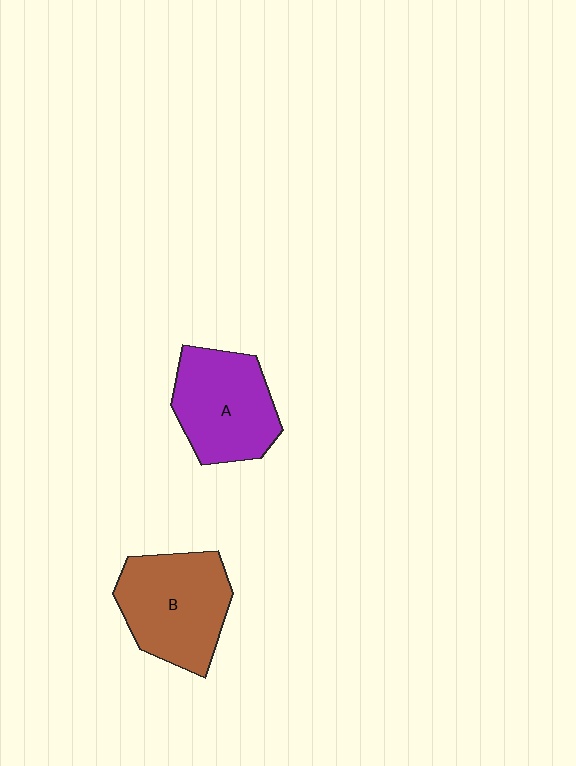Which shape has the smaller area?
Shape A (purple).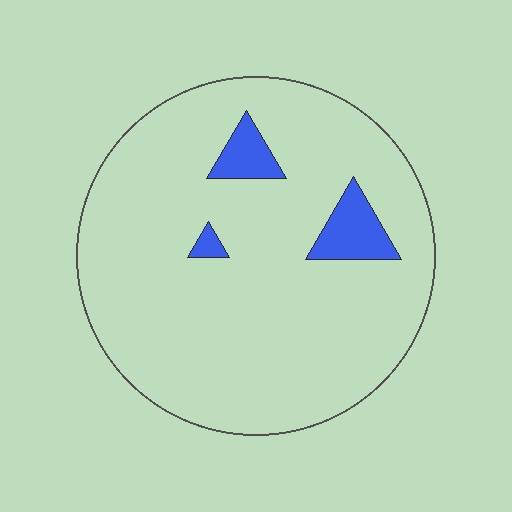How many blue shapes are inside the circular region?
3.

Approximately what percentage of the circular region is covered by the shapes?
Approximately 10%.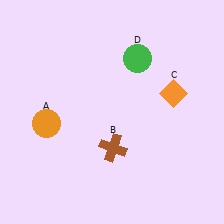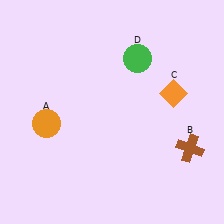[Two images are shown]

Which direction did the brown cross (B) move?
The brown cross (B) moved right.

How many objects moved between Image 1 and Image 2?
1 object moved between the two images.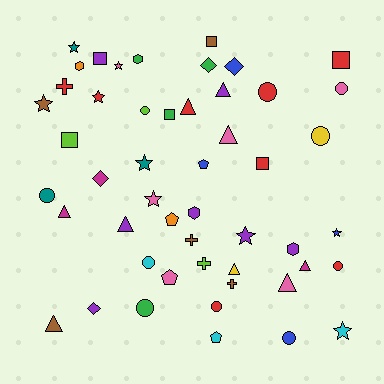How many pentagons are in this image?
There are 4 pentagons.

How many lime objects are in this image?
There are 3 lime objects.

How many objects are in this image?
There are 50 objects.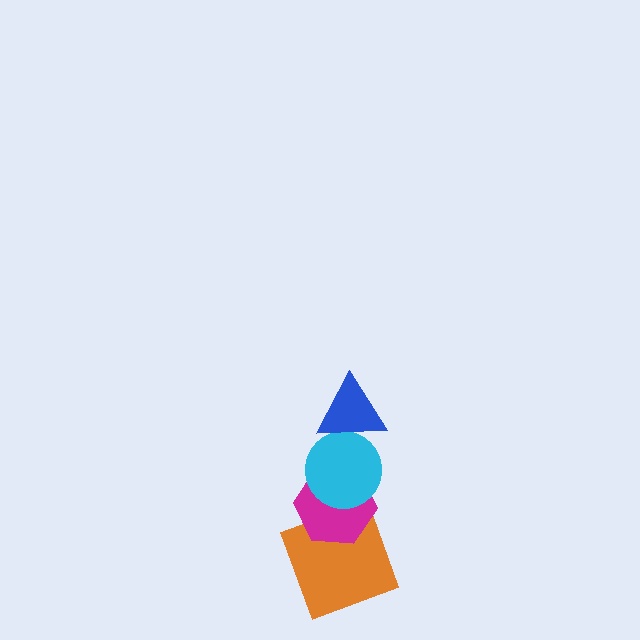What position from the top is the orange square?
The orange square is 4th from the top.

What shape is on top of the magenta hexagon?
The cyan circle is on top of the magenta hexagon.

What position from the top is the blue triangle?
The blue triangle is 1st from the top.